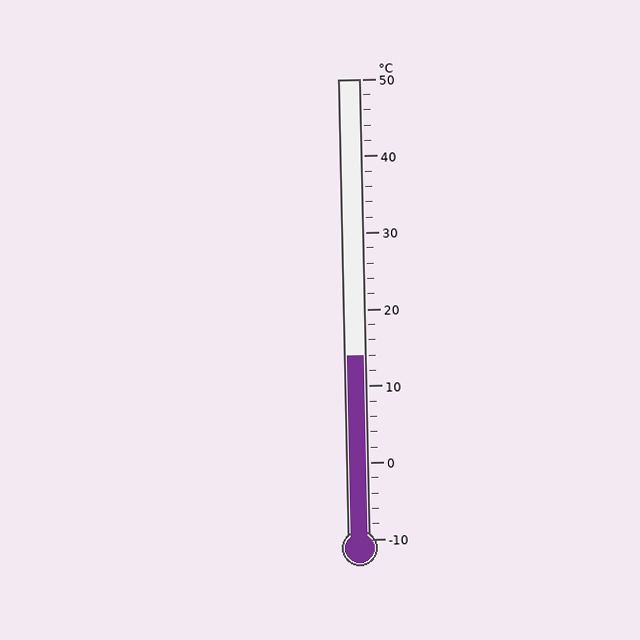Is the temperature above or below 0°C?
The temperature is above 0°C.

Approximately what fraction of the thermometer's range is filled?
The thermometer is filled to approximately 40% of its range.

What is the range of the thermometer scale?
The thermometer scale ranges from -10°C to 50°C.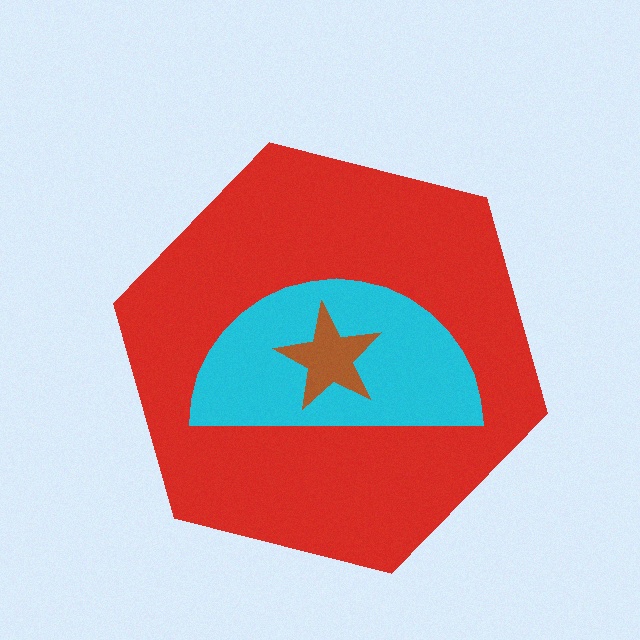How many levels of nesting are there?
3.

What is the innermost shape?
The brown star.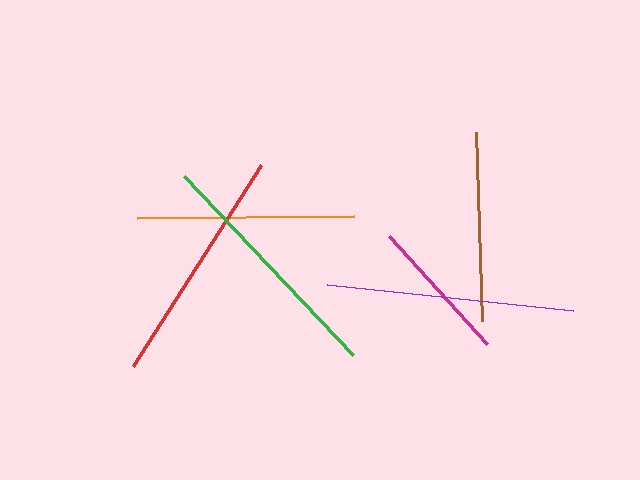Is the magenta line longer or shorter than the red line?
The red line is longer than the magenta line.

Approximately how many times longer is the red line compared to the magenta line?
The red line is approximately 1.6 times the length of the magenta line.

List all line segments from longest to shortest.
From longest to shortest: purple, green, red, orange, brown, magenta.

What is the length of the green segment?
The green segment is approximately 246 pixels long.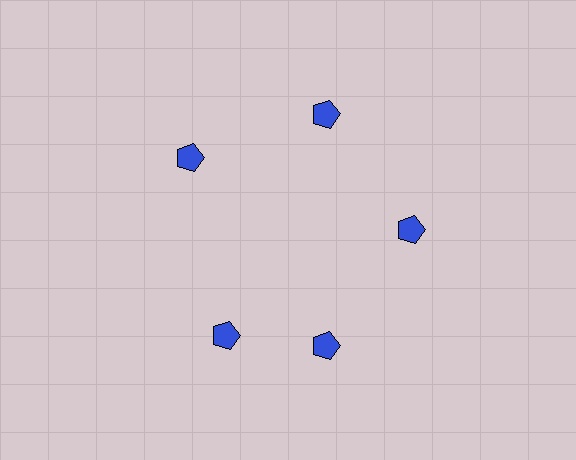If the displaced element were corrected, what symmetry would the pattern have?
It would have 5-fold rotational symmetry — the pattern would map onto itself every 72 degrees.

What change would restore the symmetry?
The symmetry would be restored by rotating it back into even spacing with its neighbors so that all 5 pentagons sit at equal angles and equal distance from the center.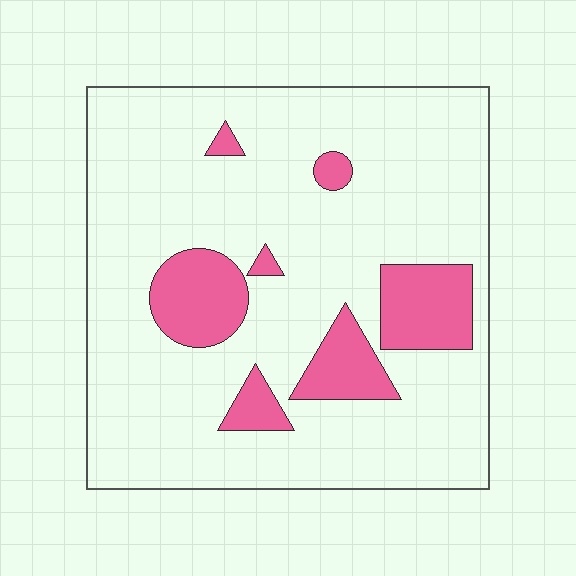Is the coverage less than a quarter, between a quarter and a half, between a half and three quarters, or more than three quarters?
Less than a quarter.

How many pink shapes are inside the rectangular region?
7.